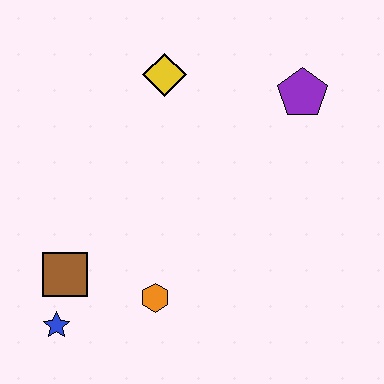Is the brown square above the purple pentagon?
No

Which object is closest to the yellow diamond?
The purple pentagon is closest to the yellow diamond.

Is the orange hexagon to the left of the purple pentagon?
Yes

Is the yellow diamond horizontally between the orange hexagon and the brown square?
No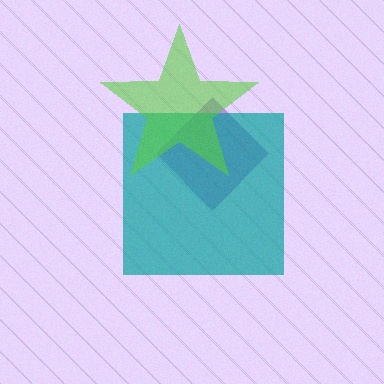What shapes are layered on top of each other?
The layered shapes are: a purple diamond, a teal square, a lime star.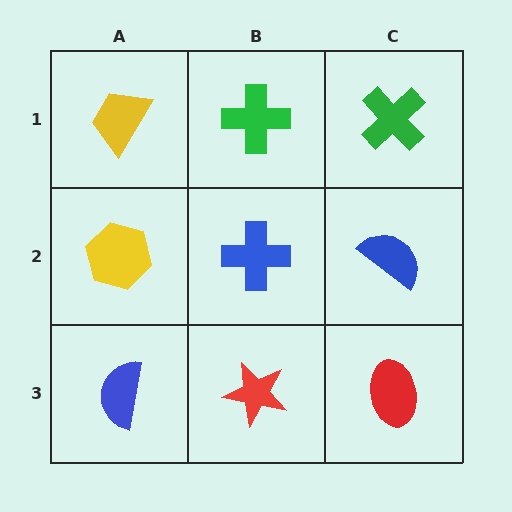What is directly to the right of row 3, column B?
A red ellipse.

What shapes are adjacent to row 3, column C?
A blue semicircle (row 2, column C), a red star (row 3, column B).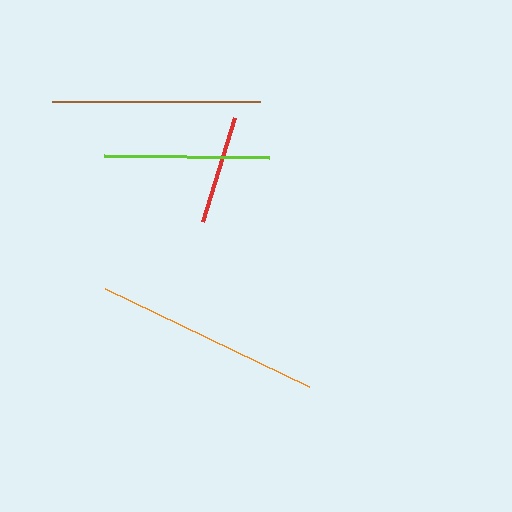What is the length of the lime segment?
The lime segment is approximately 165 pixels long.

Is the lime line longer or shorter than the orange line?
The orange line is longer than the lime line.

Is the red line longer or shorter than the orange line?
The orange line is longer than the red line.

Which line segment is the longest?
The orange line is the longest at approximately 227 pixels.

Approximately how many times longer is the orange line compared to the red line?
The orange line is approximately 2.1 times the length of the red line.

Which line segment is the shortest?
The red line is the shortest at approximately 108 pixels.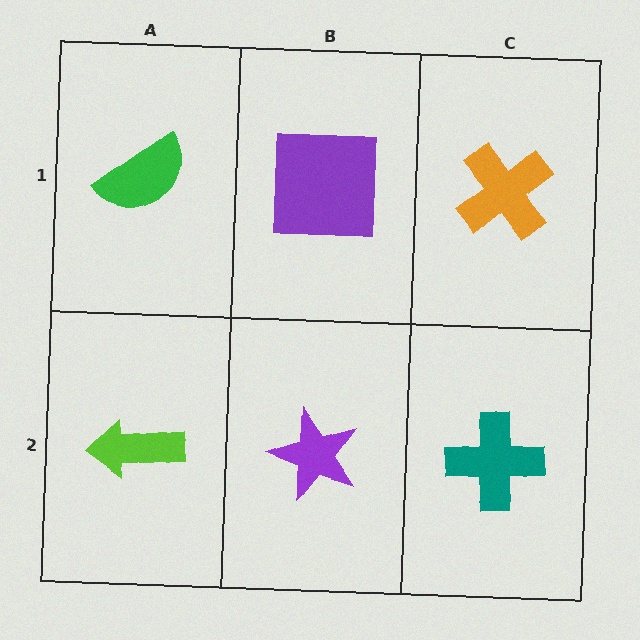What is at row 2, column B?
A purple star.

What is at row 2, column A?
A lime arrow.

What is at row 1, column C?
An orange cross.